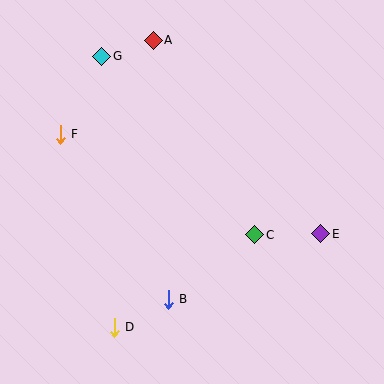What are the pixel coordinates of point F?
Point F is at (60, 134).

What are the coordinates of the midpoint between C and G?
The midpoint between C and G is at (178, 146).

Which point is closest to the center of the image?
Point C at (255, 235) is closest to the center.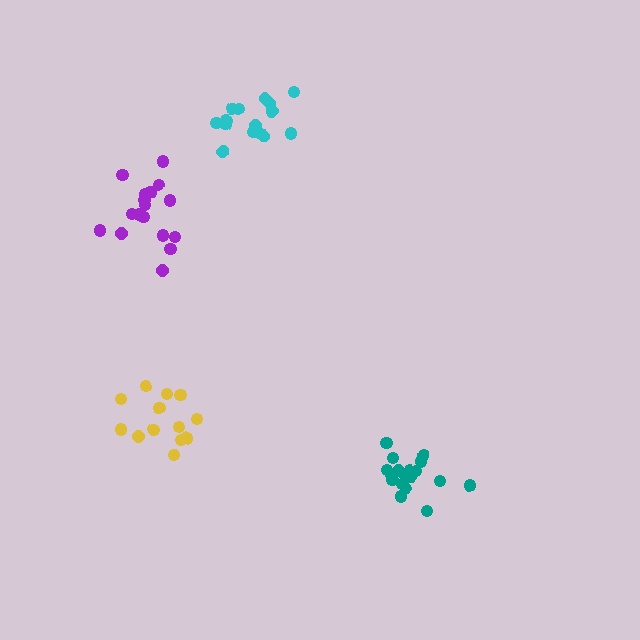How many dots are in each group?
Group 1: 19 dots, Group 2: 15 dots, Group 3: 17 dots, Group 4: 13 dots (64 total).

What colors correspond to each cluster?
The clusters are colored: teal, cyan, purple, yellow.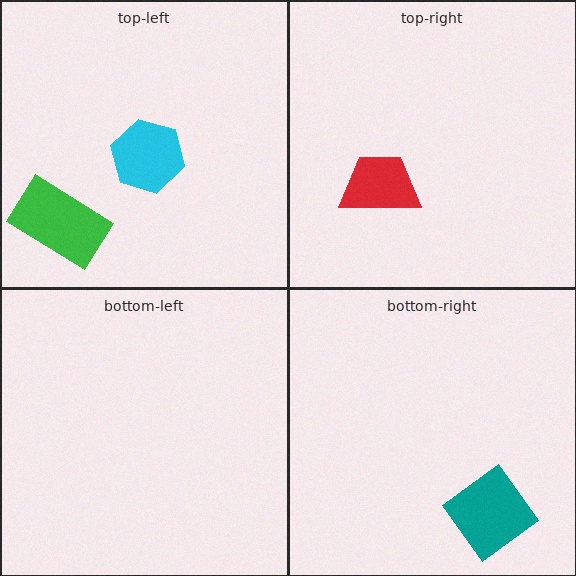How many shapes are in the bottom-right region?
1.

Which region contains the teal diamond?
The bottom-right region.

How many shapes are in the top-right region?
1.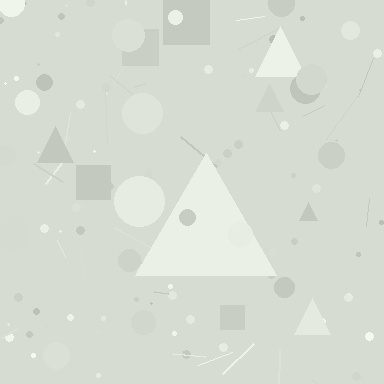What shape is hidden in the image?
A triangle is hidden in the image.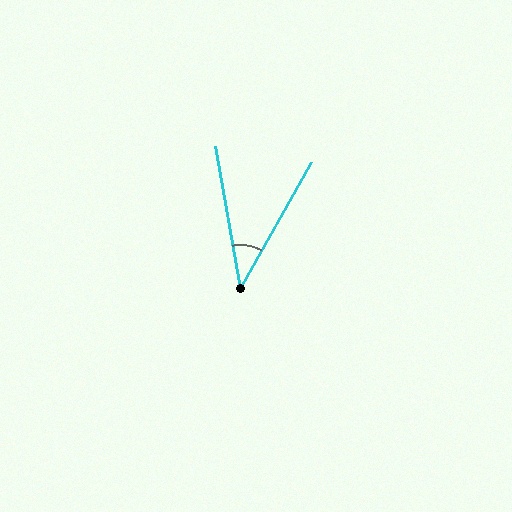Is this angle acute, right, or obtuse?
It is acute.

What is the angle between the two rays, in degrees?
Approximately 40 degrees.